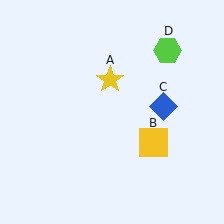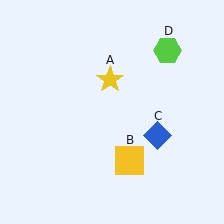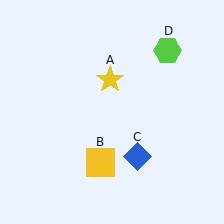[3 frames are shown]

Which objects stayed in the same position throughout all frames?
Yellow star (object A) and lime hexagon (object D) remained stationary.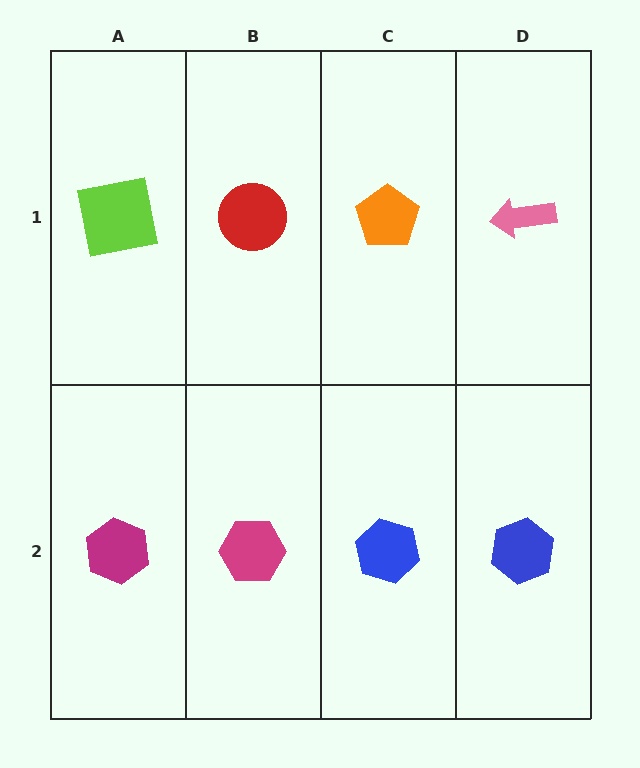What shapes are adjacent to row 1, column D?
A blue hexagon (row 2, column D), an orange pentagon (row 1, column C).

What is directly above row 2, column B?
A red circle.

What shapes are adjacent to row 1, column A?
A magenta hexagon (row 2, column A), a red circle (row 1, column B).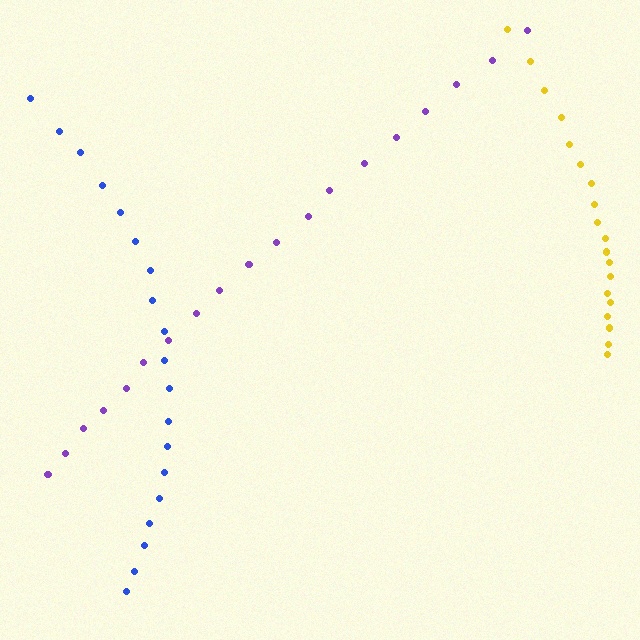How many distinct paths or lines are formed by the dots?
There are 3 distinct paths.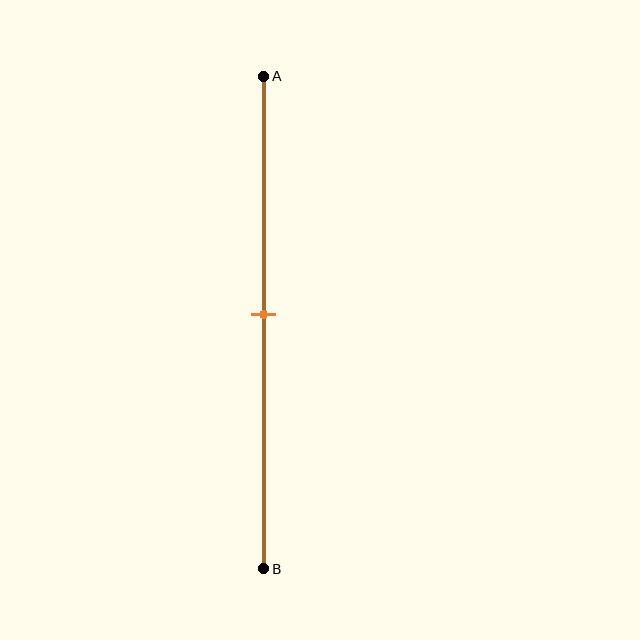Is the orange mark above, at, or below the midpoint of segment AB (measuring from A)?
The orange mark is approximately at the midpoint of segment AB.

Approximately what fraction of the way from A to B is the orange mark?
The orange mark is approximately 50% of the way from A to B.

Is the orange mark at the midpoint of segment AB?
Yes, the mark is approximately at the midpoint.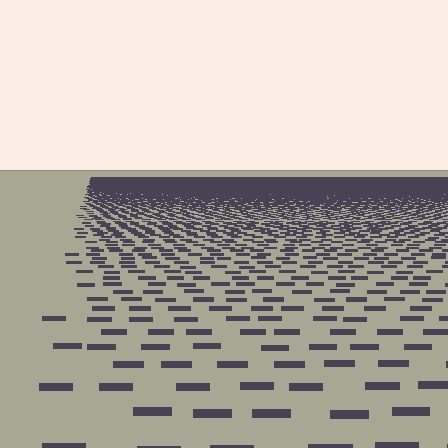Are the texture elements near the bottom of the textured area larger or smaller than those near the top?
Larger. Near the bottom, elements are closer to the viewer and appear at a bigger on-screen size.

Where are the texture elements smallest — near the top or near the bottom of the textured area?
Near the top.